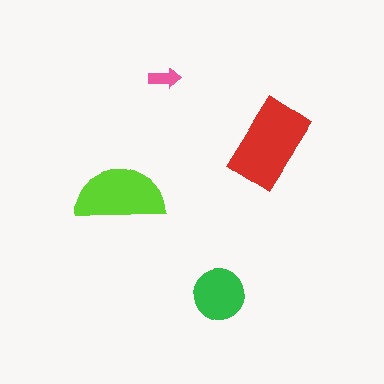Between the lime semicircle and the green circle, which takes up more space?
The lime semicircle.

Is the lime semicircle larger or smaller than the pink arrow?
Larger.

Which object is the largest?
The red rectangle.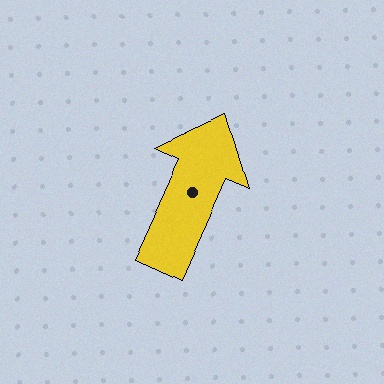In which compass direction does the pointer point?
Northeast.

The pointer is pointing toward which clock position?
Roughly 1 o'clock.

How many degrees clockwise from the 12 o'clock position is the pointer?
Approximately 24 degrees.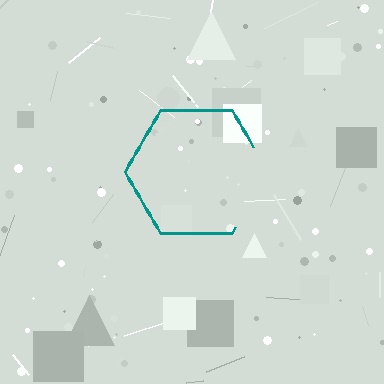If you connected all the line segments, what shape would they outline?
They would outline a hexagon.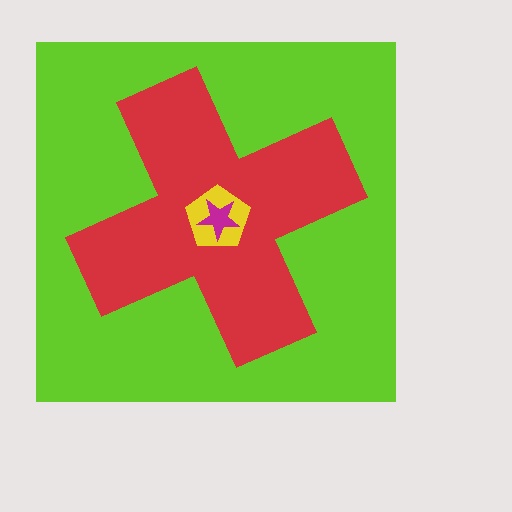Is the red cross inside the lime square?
Yes.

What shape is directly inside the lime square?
The red cross.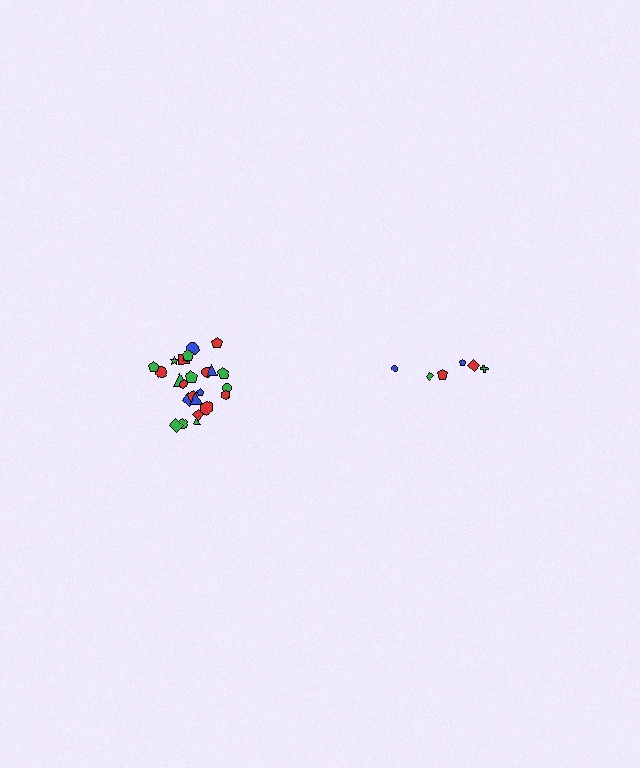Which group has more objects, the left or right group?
The left group.